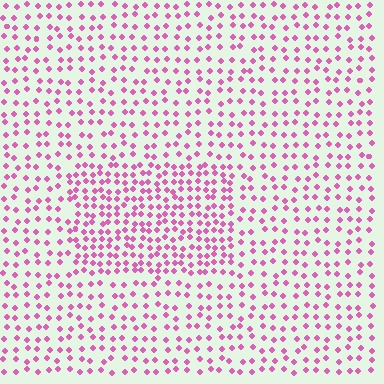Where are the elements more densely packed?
The elements are more densely packed inside the rectangle boundary.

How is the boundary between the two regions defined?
The boundary is defined by a change in element density (approximately 1.8x ratio). All elements are the same color, size, and shape.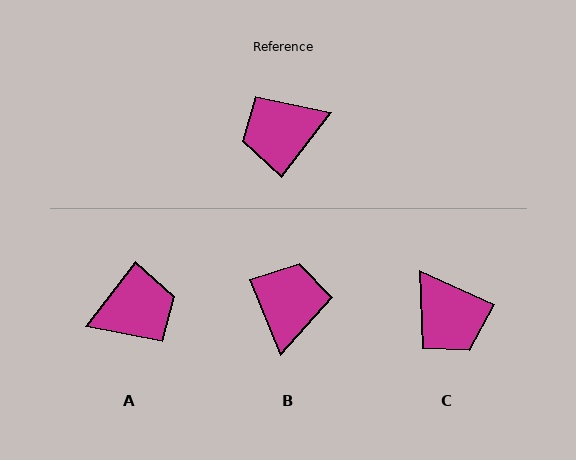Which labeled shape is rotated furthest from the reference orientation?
A, about 180 degrees away.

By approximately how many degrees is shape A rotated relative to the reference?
Approximately 180 degrees clockwise.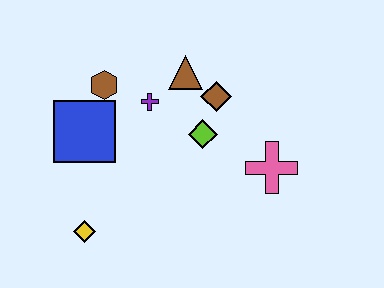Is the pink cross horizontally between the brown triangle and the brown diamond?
No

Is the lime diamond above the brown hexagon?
No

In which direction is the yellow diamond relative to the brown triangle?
The yellow diamond is below the brown triangle.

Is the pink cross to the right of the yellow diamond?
Yes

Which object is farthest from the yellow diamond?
The pink cross is farthest from the yellow diamond.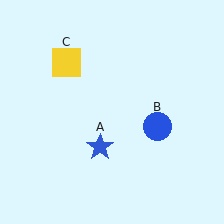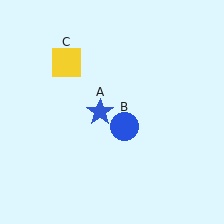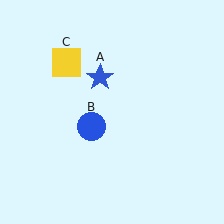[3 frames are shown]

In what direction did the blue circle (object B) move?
The blue circle (object B) moved left.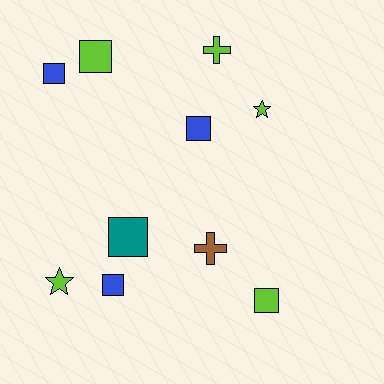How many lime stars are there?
There are 2 lime stars.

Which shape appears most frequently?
Square, with 6 objects.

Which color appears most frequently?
Lime, with 5 objects.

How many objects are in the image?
There are 10 objects.